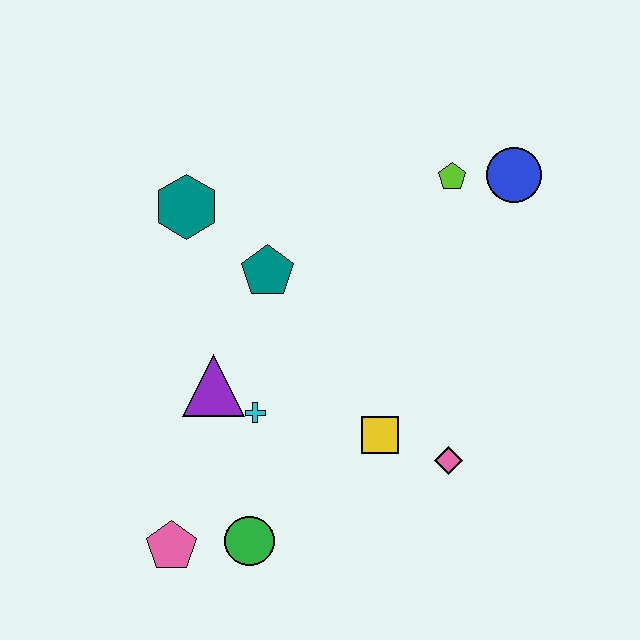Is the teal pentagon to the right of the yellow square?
No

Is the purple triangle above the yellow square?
Yes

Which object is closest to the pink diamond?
The yellow square is closest to the pink diamond.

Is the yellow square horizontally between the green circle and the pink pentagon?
No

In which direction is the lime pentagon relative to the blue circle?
The lime pentagon is to the left of the blue circle.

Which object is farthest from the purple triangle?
The blue circle is farthest from the purple triangle.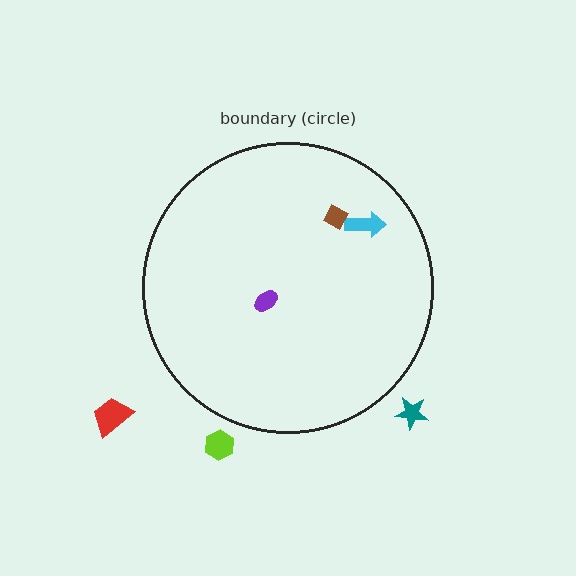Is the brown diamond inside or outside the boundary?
Inside.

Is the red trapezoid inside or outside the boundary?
Outside.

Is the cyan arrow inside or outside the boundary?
Inside.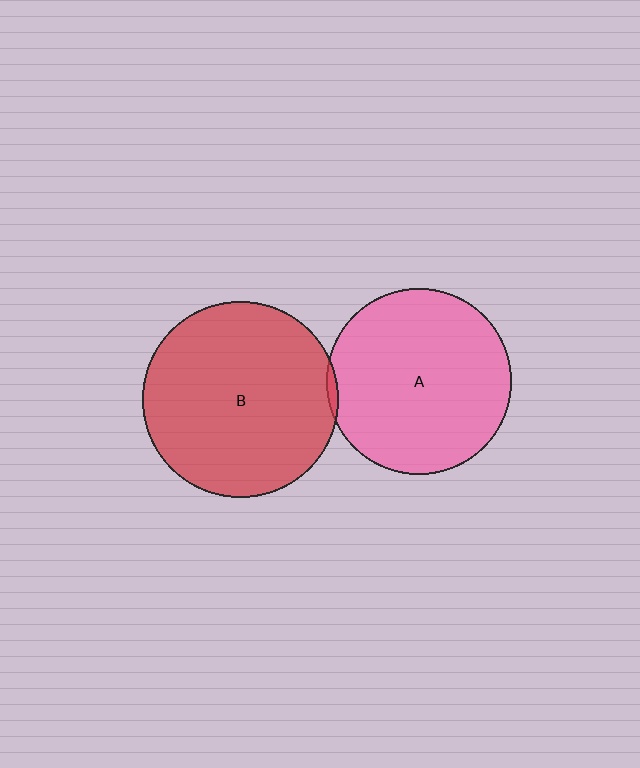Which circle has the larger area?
Circle B (red).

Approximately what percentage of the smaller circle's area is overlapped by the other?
Approximately 5%.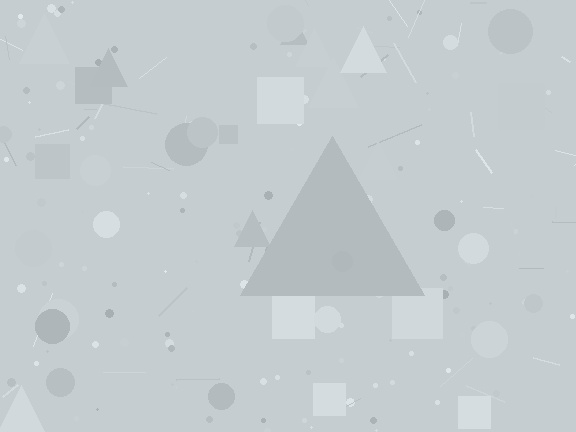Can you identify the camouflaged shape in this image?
The camouflaged shape is a triangle.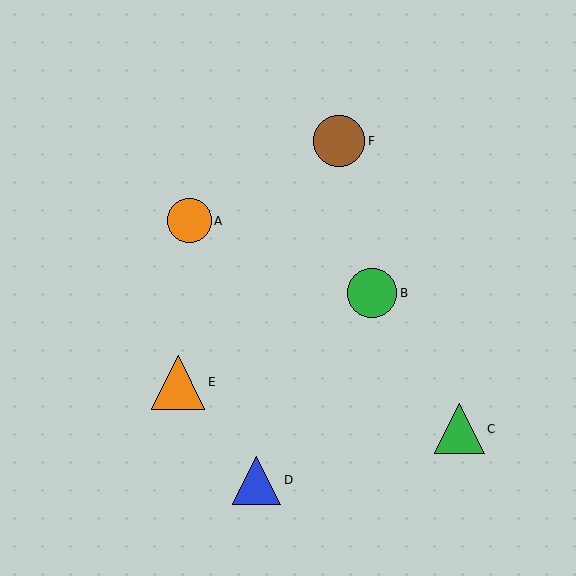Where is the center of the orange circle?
The center of the orange circle is at (189, 221).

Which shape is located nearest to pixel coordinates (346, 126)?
The brown circle (labeled F) at (339, 141) is nearest to that location.